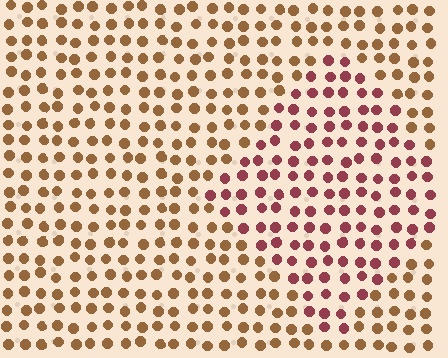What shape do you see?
I see a diamond.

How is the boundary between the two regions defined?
The boundary is defined purely by a slight shift in hue (about 41 degrees). Spacing, size, and orientation are identical on both sides.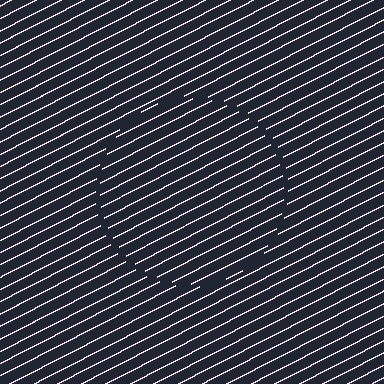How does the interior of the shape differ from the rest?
The interior of the shape contains the same grating, shifted by half a period — the contour is defined by the phase discontinuity where line-ends from the inner and outer gratings abut.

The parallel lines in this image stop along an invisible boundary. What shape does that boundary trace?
An illusory circle. The interior of the shape contains the same grating, shifted by half a period — the contour is defined by the phase discontinuity where line-ends from the inner and outer gratings abut.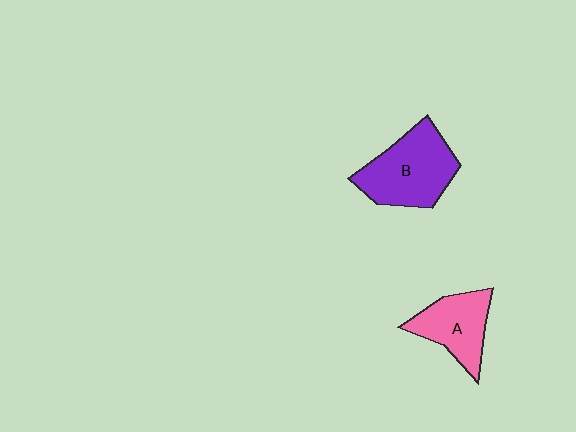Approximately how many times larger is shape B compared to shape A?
Approximately 1.4 times.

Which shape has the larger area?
Shape B (purple).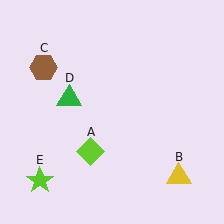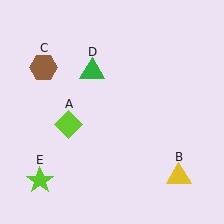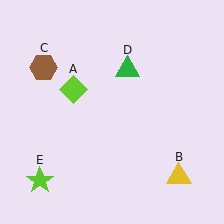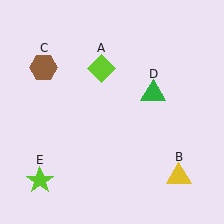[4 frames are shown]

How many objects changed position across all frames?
2 objects changed position: lime diamond (object A), green triangle (object D).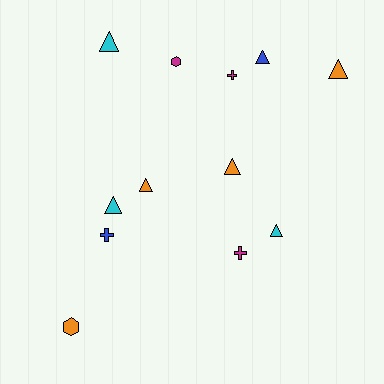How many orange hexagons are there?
There is 1 orange hexagon.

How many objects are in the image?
There are 12 objects.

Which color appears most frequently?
Orange, with 4 objects.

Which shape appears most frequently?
Triangle, with 7 objects.